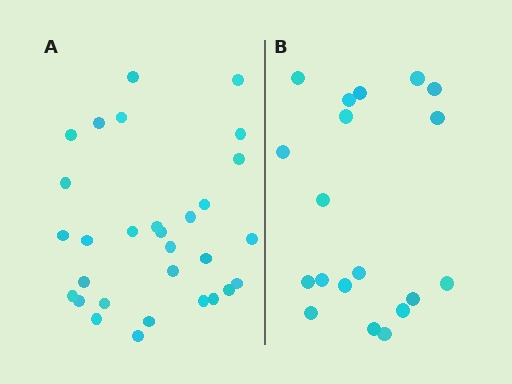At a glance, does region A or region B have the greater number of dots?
Region A (the left region) has more dots.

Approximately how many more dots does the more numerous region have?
Region A has roughly 12 or so more dots than region B.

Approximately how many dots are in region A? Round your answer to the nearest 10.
About 30 dots.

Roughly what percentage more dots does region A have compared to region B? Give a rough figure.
About 60% more.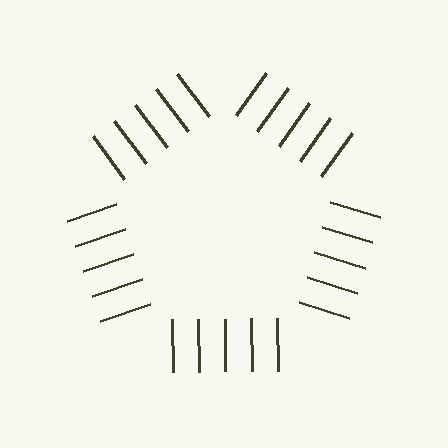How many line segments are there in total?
25 — 5 along each of the 5 edges.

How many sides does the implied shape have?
5 sides — the line-ends trace a pentagon.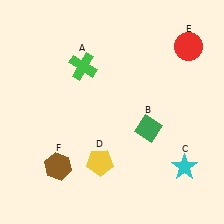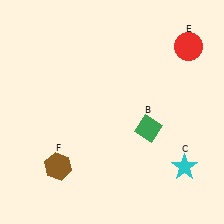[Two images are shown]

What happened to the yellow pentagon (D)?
The yellow pentagon (D) was removed in Image 2. It was in the bottom-left area of Image 1.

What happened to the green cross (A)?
The green cross (A) was removed in Image 2. It was in the top-left area of Image 1.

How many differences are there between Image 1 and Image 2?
There are 2 differences between the two images.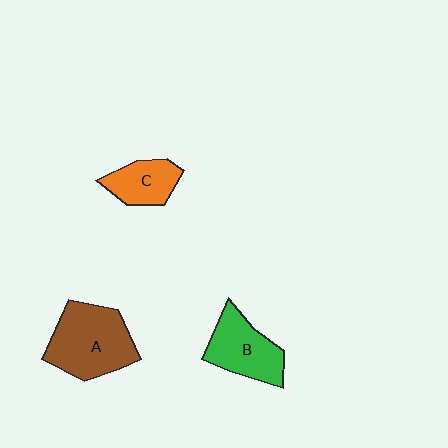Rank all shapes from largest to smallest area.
From largest to smallest: A (brown), B (green), C (orange).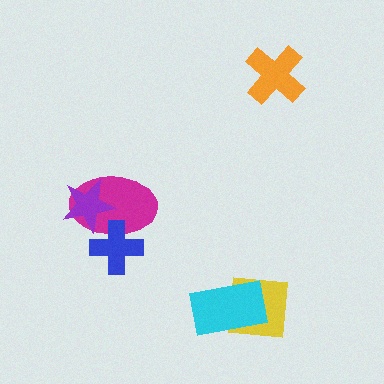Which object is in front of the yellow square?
The cyan rectangle is in front of the yellow square.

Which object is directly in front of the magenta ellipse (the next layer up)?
The blue cross is directly in front of the magenta ellipse.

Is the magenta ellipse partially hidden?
Yes, it is partially covered by another shape.